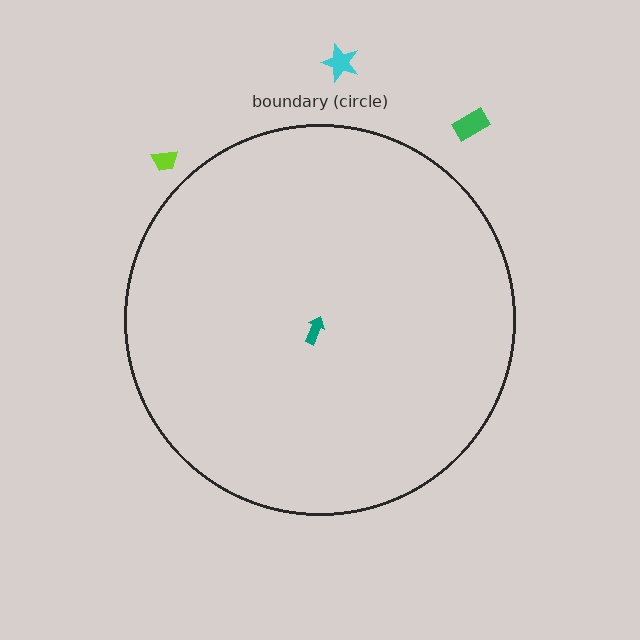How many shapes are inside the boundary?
1 inside, 3 outside.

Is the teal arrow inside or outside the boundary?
Inside.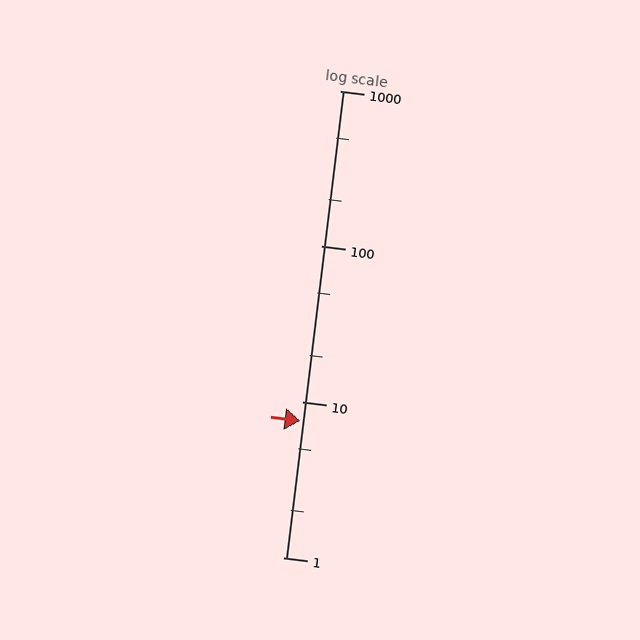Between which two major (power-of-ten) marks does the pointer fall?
The pointer is between 1 and 10.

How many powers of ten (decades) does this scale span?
The scale spans 3 decades, from 1 to 1000.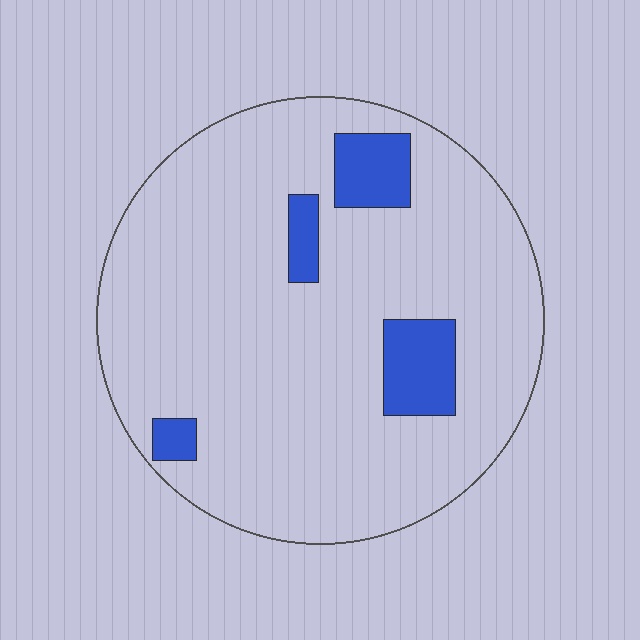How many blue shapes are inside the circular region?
4.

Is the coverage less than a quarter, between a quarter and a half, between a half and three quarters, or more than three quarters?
Less than a quarter.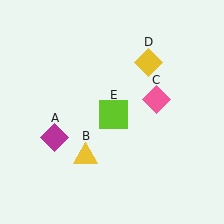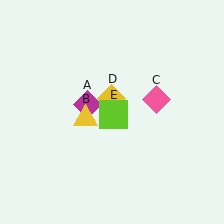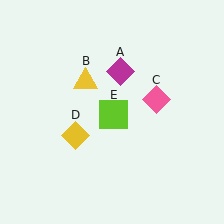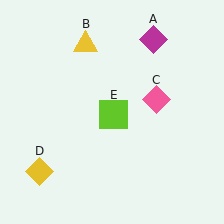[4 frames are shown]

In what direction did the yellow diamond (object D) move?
The yellow diamond (object D) moved down and to the left.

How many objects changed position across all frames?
3 objects changed position: magenta diamond (object A), yellow triangle (object B), yellow diamond (object D).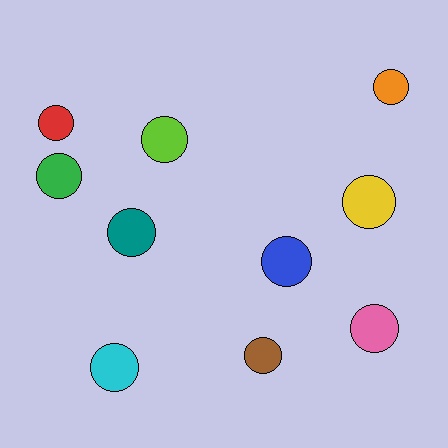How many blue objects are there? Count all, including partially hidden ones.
There is 1 blue object.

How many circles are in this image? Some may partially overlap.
There are 10 circles.